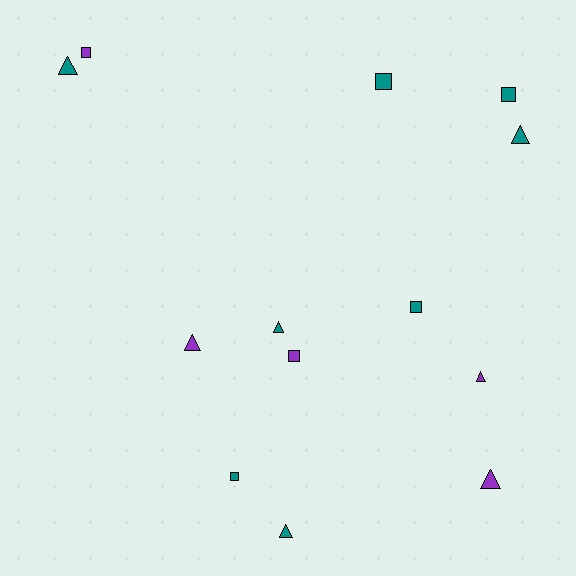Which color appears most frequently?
Teal, with 8 objects.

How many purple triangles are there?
There are 3 purple triangles.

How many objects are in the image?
There are 13 objects.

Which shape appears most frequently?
Triangle, with 7 objects.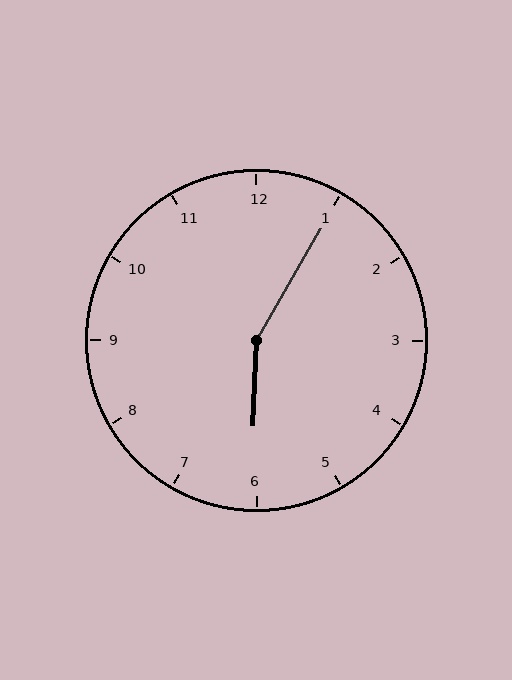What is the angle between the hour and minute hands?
Approximately 152 degrees.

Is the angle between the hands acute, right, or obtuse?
It is obtuse.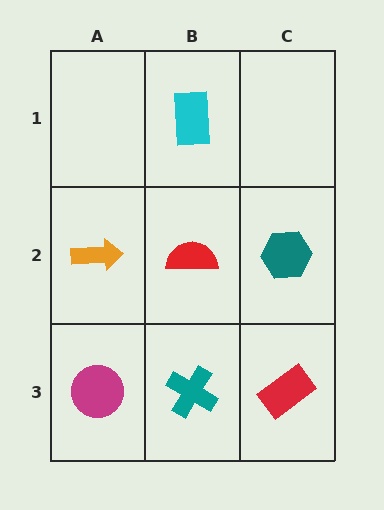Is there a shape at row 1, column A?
No, that cell is empty.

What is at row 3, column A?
A magenta circle.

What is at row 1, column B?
A cyan rectangle.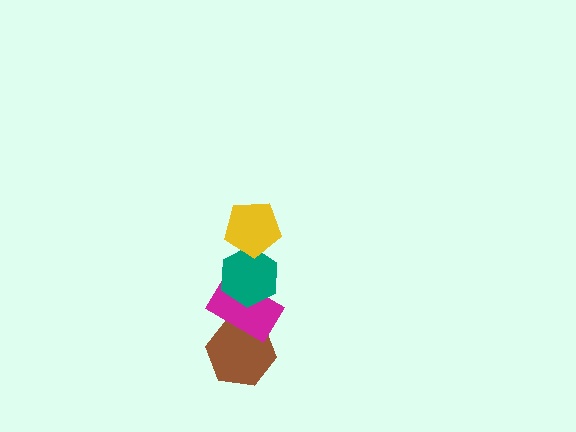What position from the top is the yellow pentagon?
The yellow pentagon is 1st from the top.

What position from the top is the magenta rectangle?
The magenta rectangle is 3rd from the top.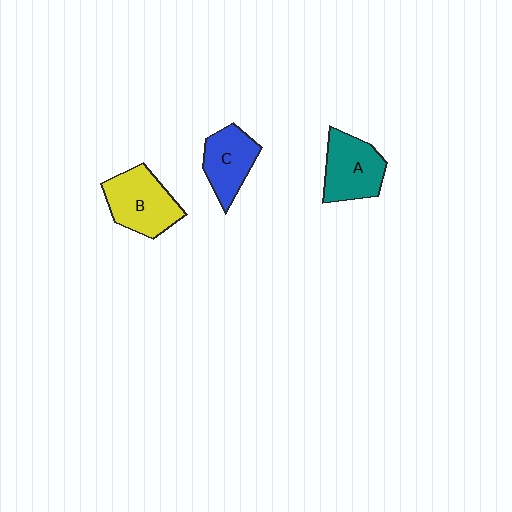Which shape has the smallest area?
Shape C (blue).